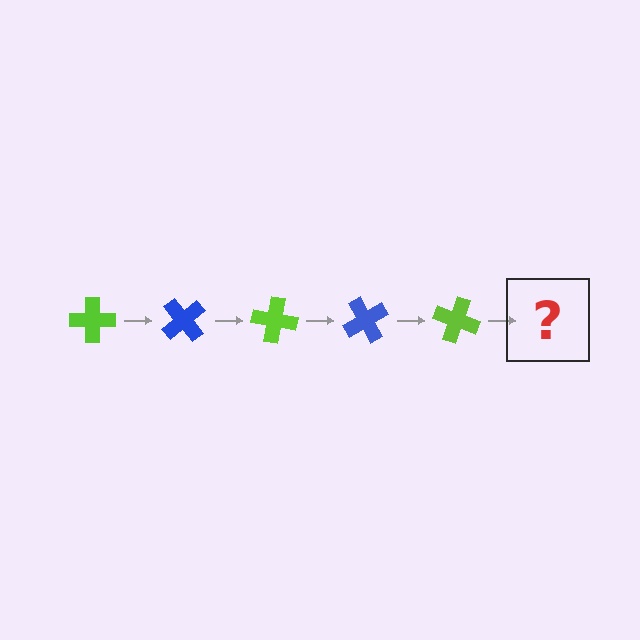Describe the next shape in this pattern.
It should be a blue cross, rotated 250 degrees from the start.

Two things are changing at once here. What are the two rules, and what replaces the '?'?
The two rules are that it rotates 50 degrees each step and the color cycles through lime and blue. The '?' should be a blue cross, rotated 250 degrees from the start.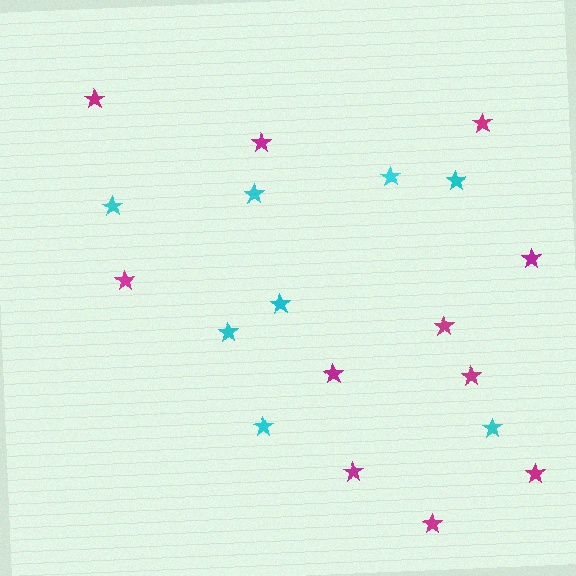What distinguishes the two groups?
There are 2 groups: one group of magenta stars (11) and one group of cyan stars (8).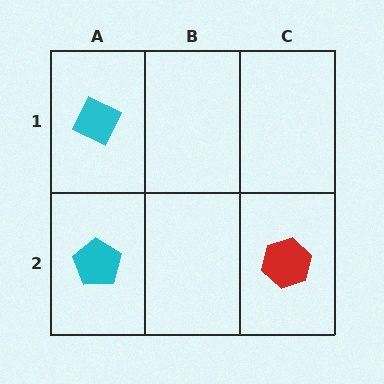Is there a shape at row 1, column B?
No, that cell is empty.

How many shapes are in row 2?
2 shapes.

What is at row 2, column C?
A red hexagon.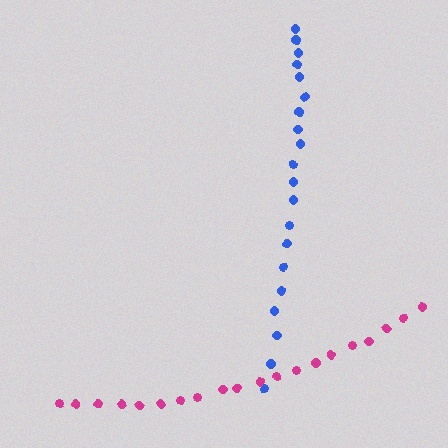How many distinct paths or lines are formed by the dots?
There are 2 distinct paths.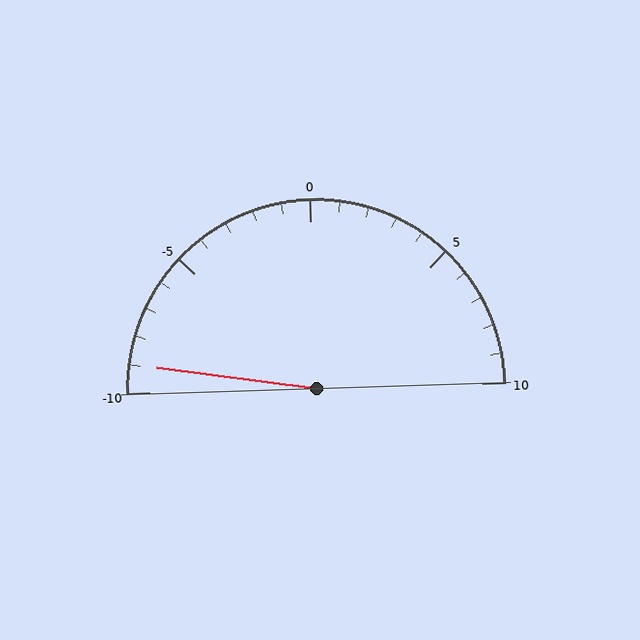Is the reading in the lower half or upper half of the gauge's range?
The reading is in the lower half of the range (-10 to 10).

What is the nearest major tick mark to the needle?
The nearest major tick mark is -10.